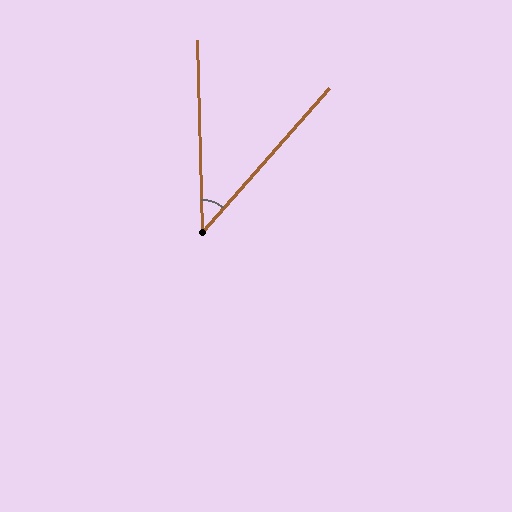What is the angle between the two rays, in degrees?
Approximately 43 degrees.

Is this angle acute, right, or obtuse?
It is acute.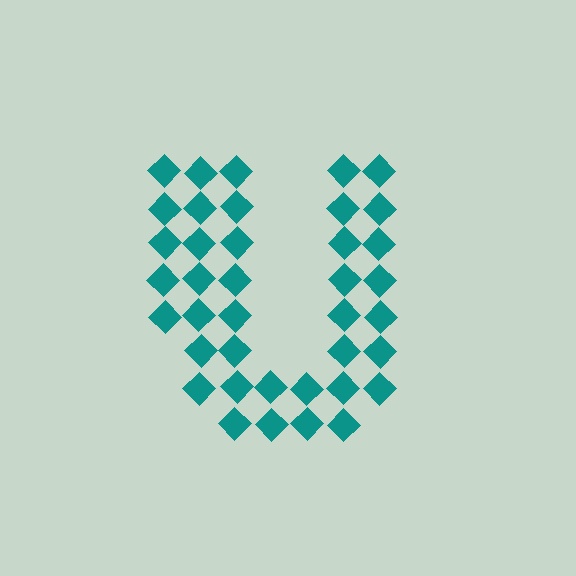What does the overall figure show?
The overall figure shows the letter U.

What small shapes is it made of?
It is made of small diamonds.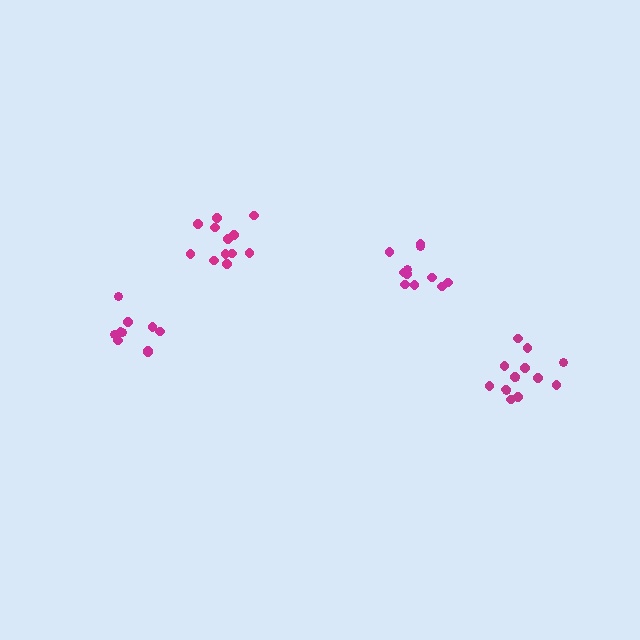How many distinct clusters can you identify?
There are 4 distinct clusters.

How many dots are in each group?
Group 1: 12 dots, Group 2: 14 dots, Group 3: 11 dots, Group 4: 10 dots (47 total).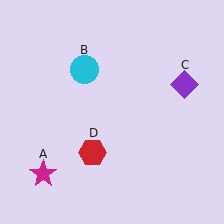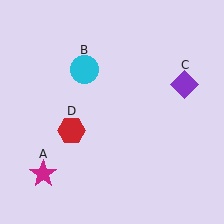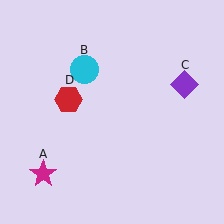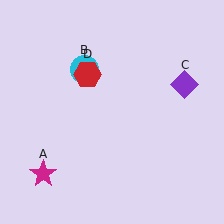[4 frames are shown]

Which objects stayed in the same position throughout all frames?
Magenta star (object A) and cyan circle (object B) and purple diamond (object C) remained stationary.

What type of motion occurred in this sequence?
The red hexagon (object D) rotated clockwise around the center of the scene.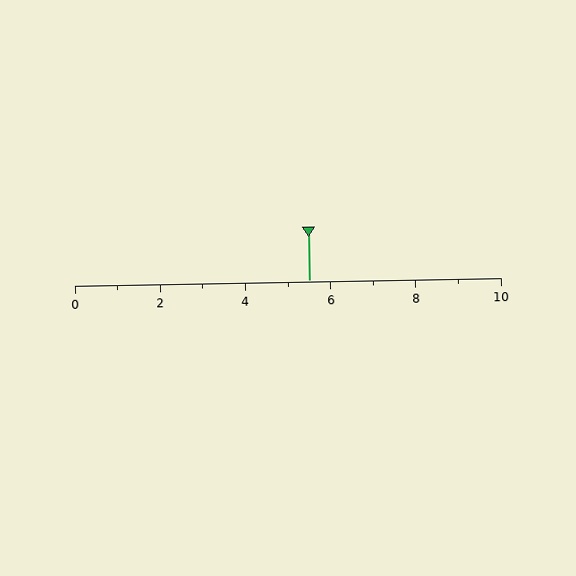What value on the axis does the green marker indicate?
The marker indicates approximately 5.5.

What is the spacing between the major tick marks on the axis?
The major ticks are spaced 2 apart.